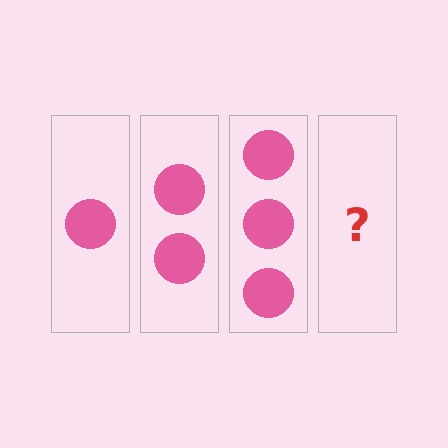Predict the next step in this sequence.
The next step is 4 circles.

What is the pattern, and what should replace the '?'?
The pattern is that each step adds one more circle. The '?' should be 4 circles.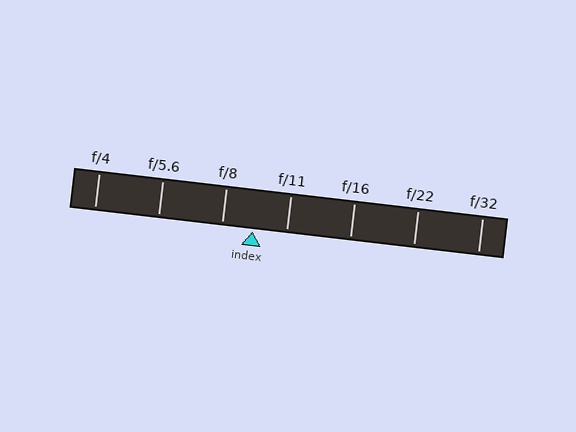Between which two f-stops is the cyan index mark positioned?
The index mark is between f/8 and f/11.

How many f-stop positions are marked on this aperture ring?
There are 7 f-stop positions marked.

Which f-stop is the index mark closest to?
The index mark is closest to f/8.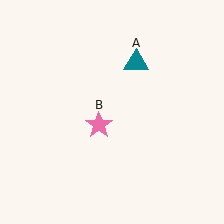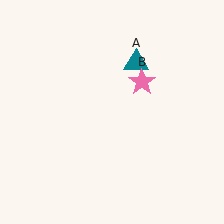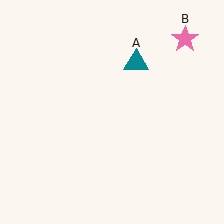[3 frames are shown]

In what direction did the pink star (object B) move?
The pink star (object B) moved up and to the right.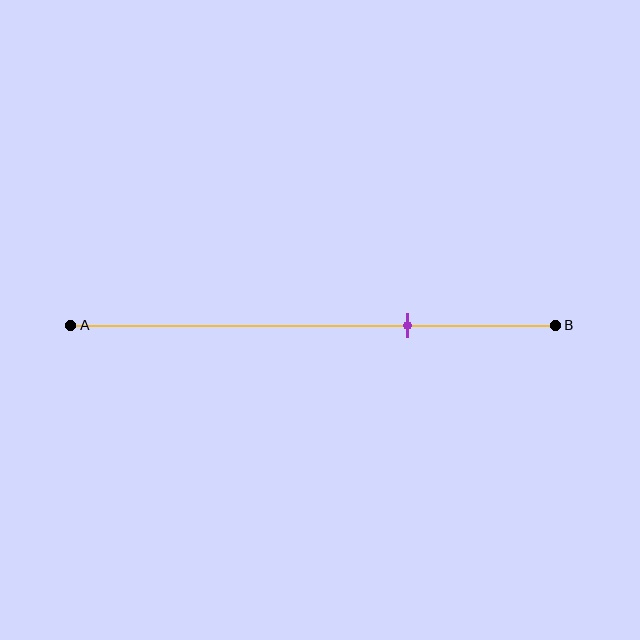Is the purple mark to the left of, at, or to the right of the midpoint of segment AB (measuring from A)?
The purple mark is to the right of the midpoint of segment AB.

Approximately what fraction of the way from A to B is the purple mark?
The purple mark is approximately 70% of the way from A to B.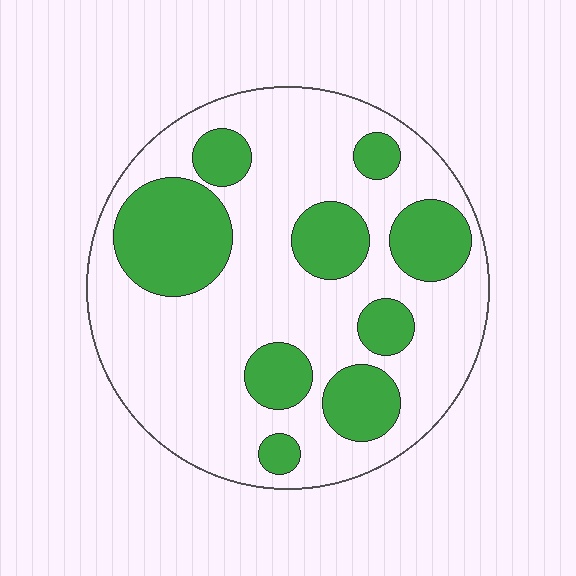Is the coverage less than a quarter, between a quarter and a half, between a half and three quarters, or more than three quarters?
Between a quarter and a half.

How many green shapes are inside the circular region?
9.